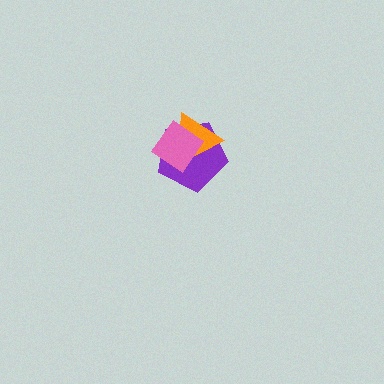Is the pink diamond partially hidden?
No, no other shape covers it.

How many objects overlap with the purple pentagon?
2 objects overlap with the purple pentagon.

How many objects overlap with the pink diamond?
2 objects overlap with the pink diamond.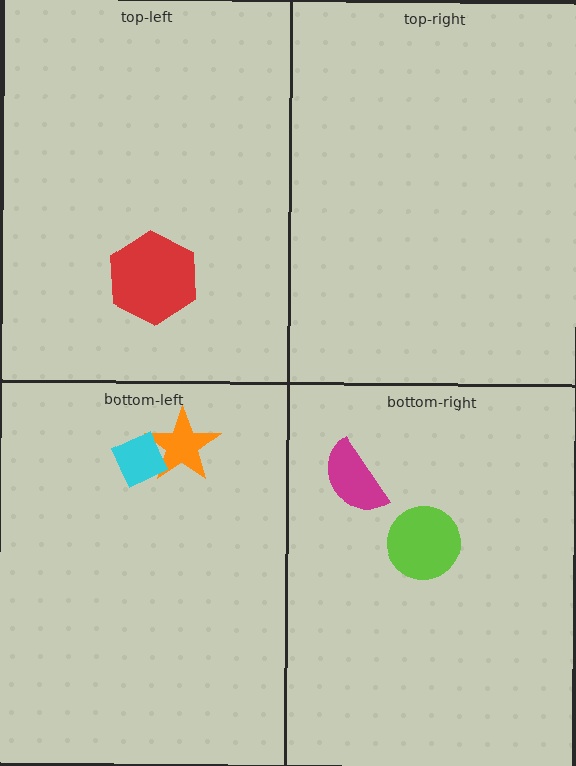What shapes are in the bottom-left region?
The orange star, the cyan diamond.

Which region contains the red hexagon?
The top-left region.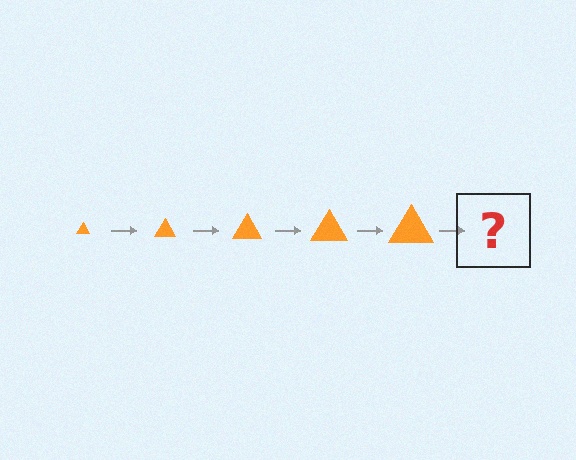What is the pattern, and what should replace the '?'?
The pattern is that the triangle gets progressively larger each step. The '?' should be an orange triangle, larger than the previous one.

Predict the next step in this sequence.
The next step is an orange triangle, larger than the previous one.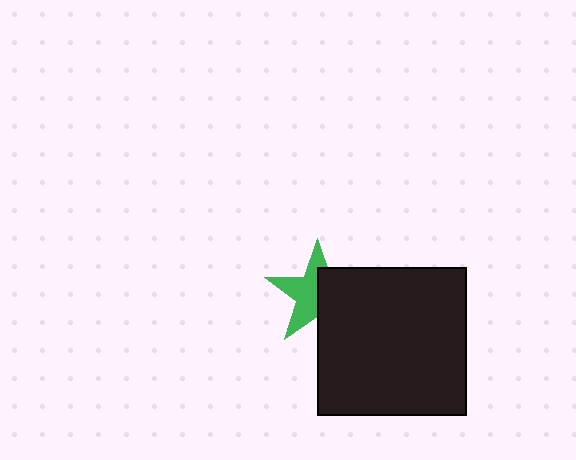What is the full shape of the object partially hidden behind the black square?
The partially hidden object is a green star.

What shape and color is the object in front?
The object in front is a black square.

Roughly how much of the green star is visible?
About half of it is visible (roughly 54%).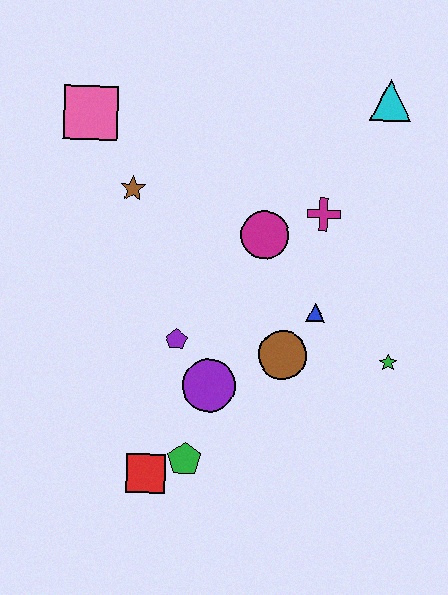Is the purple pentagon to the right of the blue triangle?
No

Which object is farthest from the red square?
The cyan triangle is farthest from the red square.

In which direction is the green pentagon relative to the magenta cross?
The green pentagon is below the magenta cross.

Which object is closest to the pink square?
The brown star is closest to the pink square.